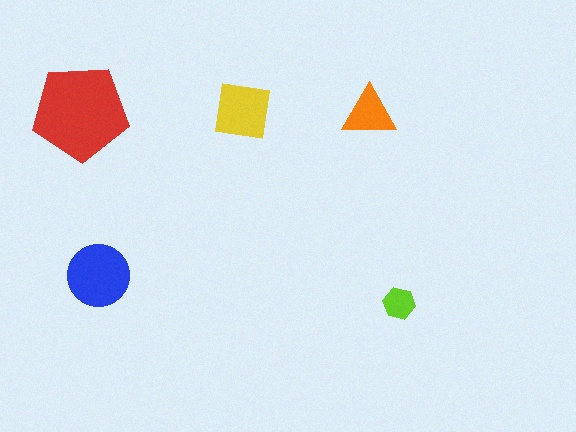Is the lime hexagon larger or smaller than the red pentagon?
Smaller.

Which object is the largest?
The red pentagon.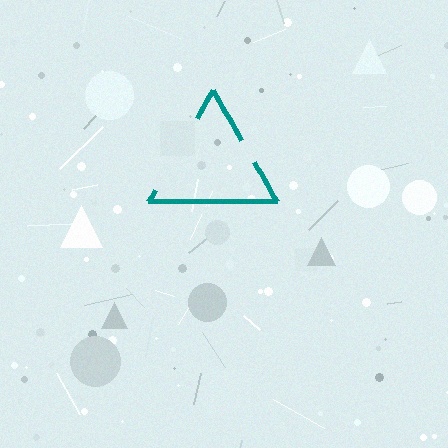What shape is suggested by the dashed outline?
The dashed outline suggests a triangle.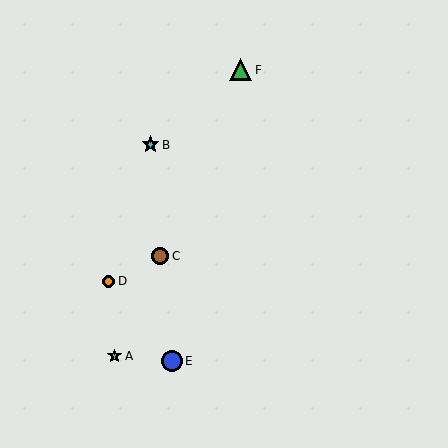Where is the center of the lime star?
The center of the lime star is at (115, 356).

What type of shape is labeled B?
Shape B is a cyan star.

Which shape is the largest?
The green triangle (labeled F) is the largest.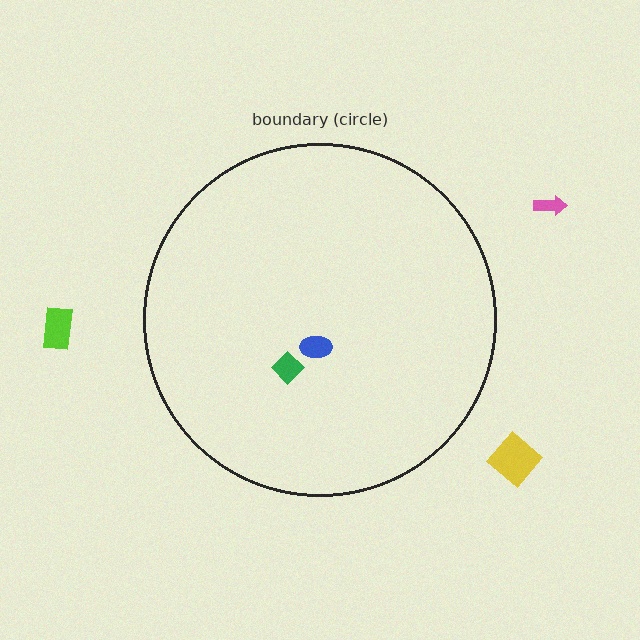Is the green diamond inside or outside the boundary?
Inside.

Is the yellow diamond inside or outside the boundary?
Outside.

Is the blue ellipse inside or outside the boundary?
Inside.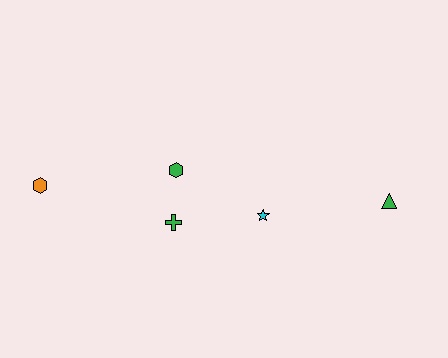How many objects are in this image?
There are 5 objects.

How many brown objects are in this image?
There are no brown objects.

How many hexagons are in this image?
There are 2 hexagons.